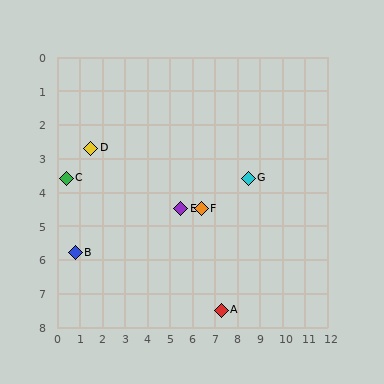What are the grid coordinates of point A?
Point A is at approximately (7.3, 7.5).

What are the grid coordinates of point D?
Point D is at approximately (1.5, 2.7).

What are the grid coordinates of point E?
Point E is at approximately (5.5, 4.5).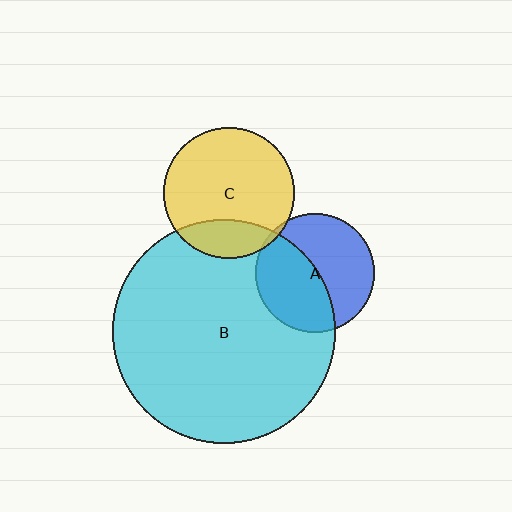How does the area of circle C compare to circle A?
Approximately 1.2 times.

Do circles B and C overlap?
Yes.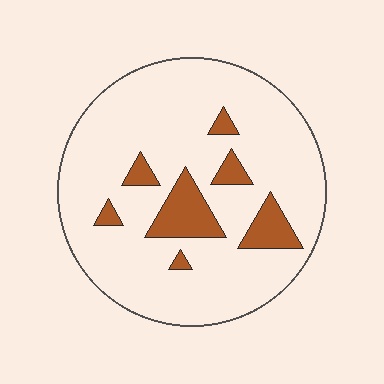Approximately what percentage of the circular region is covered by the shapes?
Approximately 15%.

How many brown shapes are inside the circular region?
7.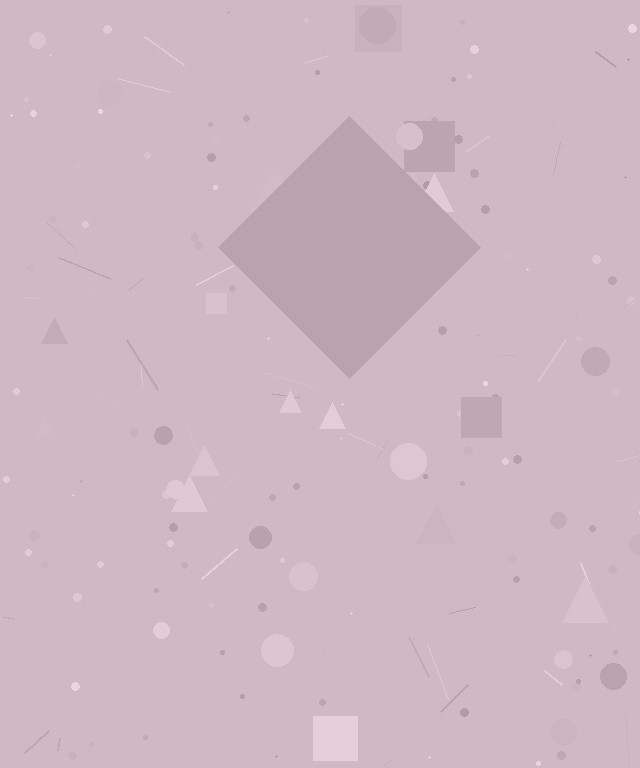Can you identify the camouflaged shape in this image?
The camouflaged shape is a diamond.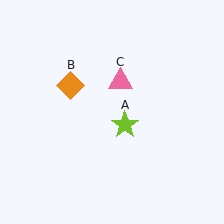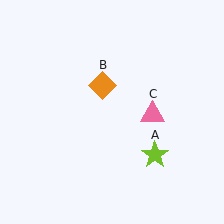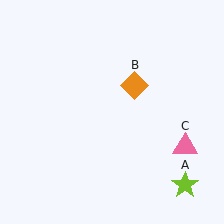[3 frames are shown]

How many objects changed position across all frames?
3 objects changed position: lime star (object A), orange diamond (object B), pink triangle (object C).